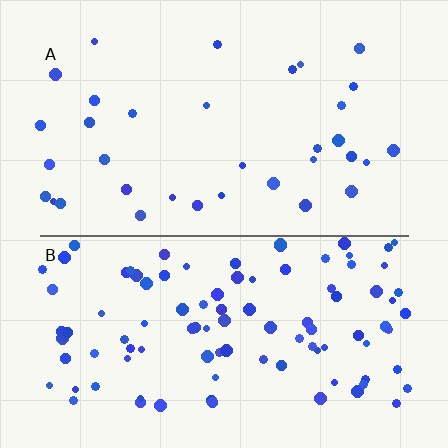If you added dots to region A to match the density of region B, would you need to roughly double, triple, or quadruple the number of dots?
Approximately triple.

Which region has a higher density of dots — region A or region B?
B (the bottom).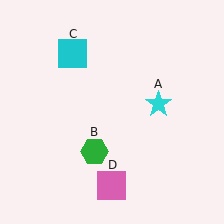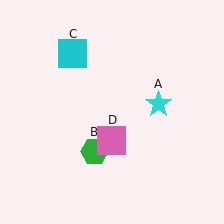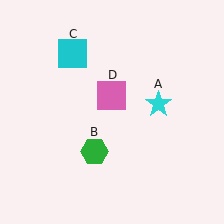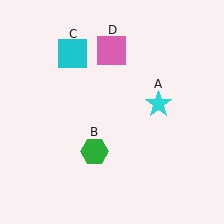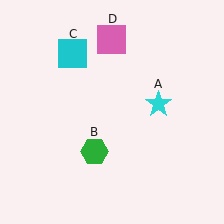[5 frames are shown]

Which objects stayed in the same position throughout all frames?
Cyan star (object A) and green hexagon (object B) and cyan square (object C) remained stationary.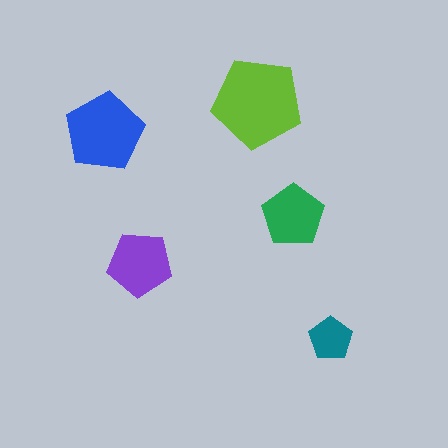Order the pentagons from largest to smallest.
the lime one, the blue one, the purple one, the green one, the teal one.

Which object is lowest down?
The teal pentagon is bottommost.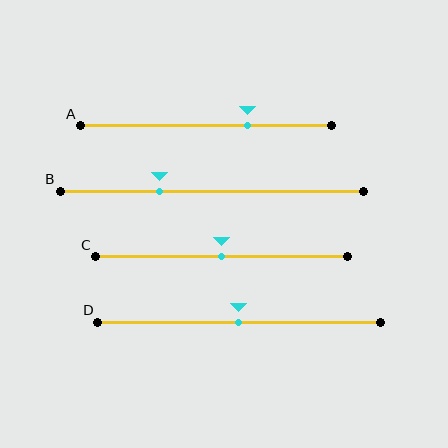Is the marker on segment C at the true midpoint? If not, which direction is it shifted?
Yes, the marker on segment C is at the true midpoint.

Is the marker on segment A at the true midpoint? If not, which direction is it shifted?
No, the marker on segment A is shifted to the right by about 17% of the segment length.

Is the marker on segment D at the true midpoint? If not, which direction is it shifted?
Yes, the marker on segment D is at the true midpoint.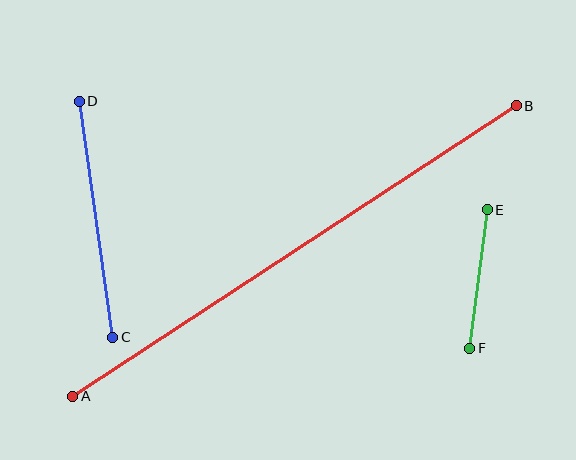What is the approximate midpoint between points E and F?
The midpoint is at approximately (478, 279) pixels.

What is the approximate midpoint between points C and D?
The midpoint is at approximately (96, 219) pixels.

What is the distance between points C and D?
The distance is approximately 238 pixels.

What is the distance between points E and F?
The distance is approximately 140 pixels.